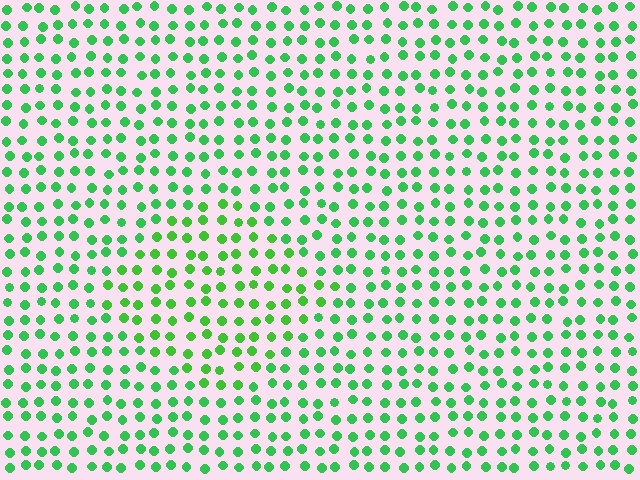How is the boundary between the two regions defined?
The boundary is defined purely by a slight shift in hue (about 19 degrees). Spacing, size, and orientation are identical on both sides.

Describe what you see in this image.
The image is filled with small green elements in a uniform arrangement. A diamond-shaped region is visible where the elements are tinted to a slightly different hue, forming a subtle color boundary.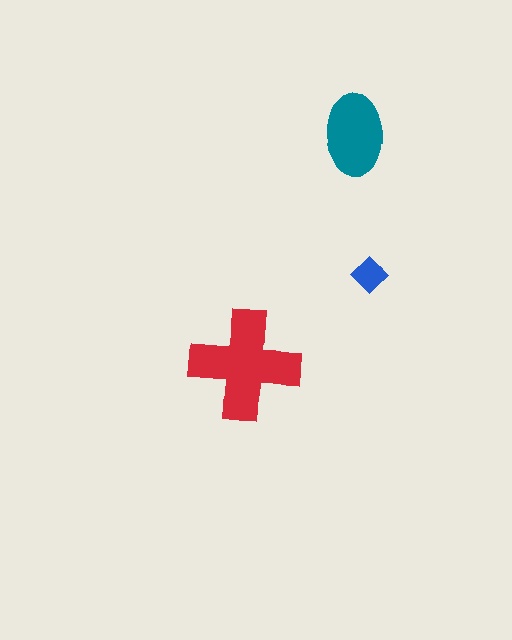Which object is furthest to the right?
The blue diamond is rightmost.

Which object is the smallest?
The blue diamond.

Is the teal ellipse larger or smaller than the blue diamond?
Larger.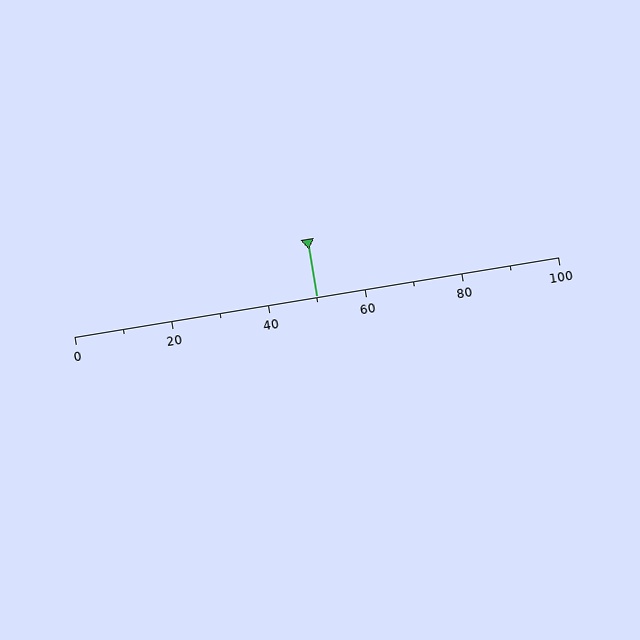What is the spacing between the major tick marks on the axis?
The major ticks are spaced 20 apart.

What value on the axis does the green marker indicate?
The marker indicates approximately 50.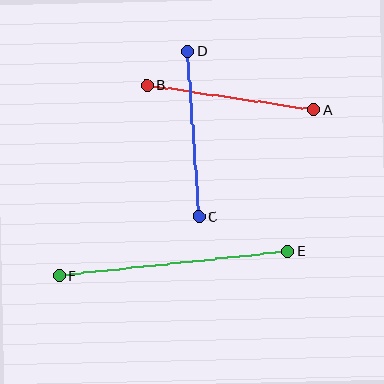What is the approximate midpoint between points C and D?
The midpoint is at approximately (193, 134) pixels.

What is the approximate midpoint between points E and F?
The midpoint is at approximately (173, 263) pixels.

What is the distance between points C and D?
The distance is approximately 166 pixels.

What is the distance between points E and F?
The distance is approximately 230 pixels.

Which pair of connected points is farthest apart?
Points E and F are farthest apart.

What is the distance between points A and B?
The distance is approximately 169 pixels.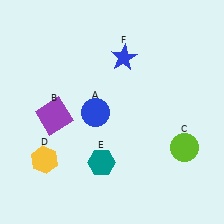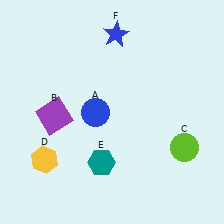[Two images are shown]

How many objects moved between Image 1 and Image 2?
1 object moved between the two images.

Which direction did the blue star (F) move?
The blue star (F) moved up.